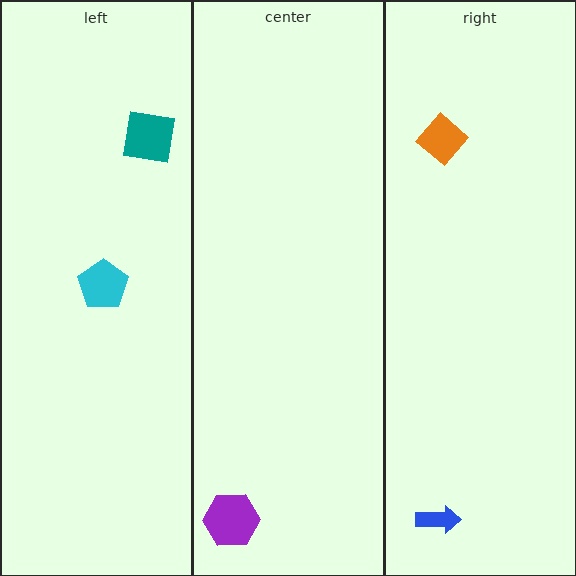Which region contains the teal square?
The left region.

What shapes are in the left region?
The cyan pentagon, the teal square.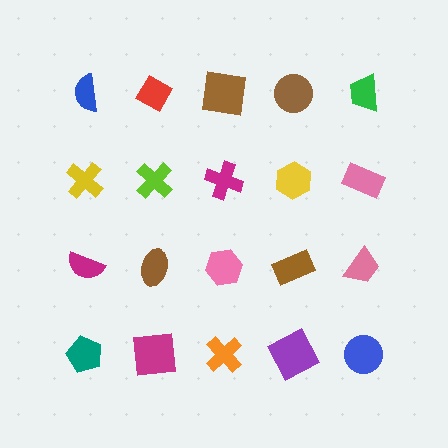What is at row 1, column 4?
A brown circle.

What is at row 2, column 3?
A magenta cross.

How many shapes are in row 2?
5 shapes.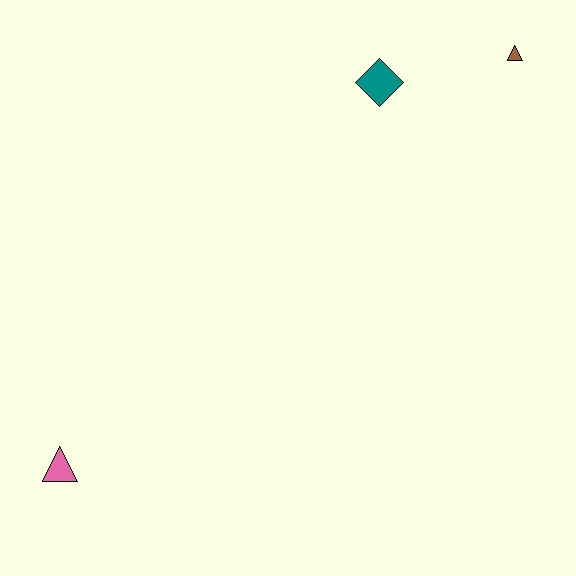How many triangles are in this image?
There are 2 triangles.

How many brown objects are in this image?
There is 1 brown object.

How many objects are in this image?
There are 3 objects.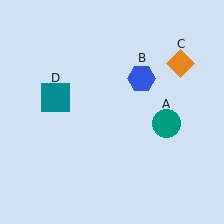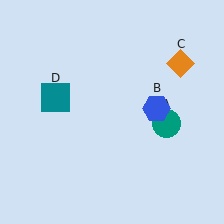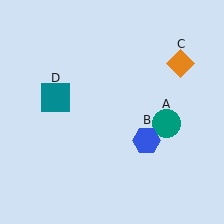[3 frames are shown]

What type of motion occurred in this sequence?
The blue hexagon (object B) rotated clockwise around the center of the scene.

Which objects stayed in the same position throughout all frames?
Teal circle (object A) and orange diamond (object C) and teal square (object D) remained stationary.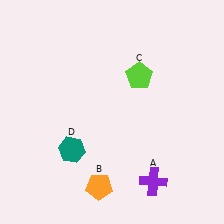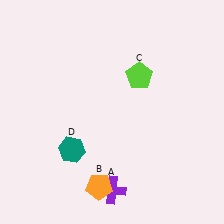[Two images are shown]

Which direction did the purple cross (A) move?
The purple cross (A) moved left.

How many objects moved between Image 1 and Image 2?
1 object moved between the two images.